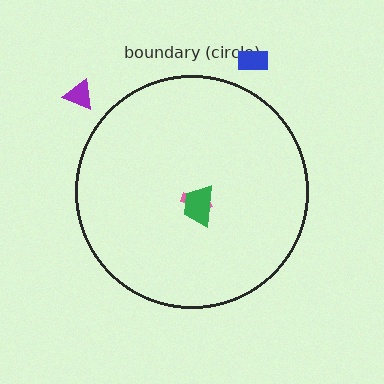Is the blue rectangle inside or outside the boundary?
Outside.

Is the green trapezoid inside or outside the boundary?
Inside.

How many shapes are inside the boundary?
2 inside, 2 outside.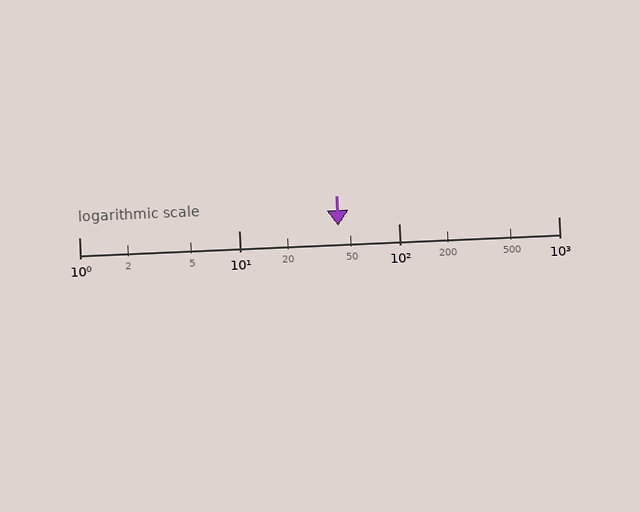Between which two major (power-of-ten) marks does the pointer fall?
The pointer is between 10 and 100.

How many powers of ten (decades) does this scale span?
The scale spans 3 decades, from 1 to 1000.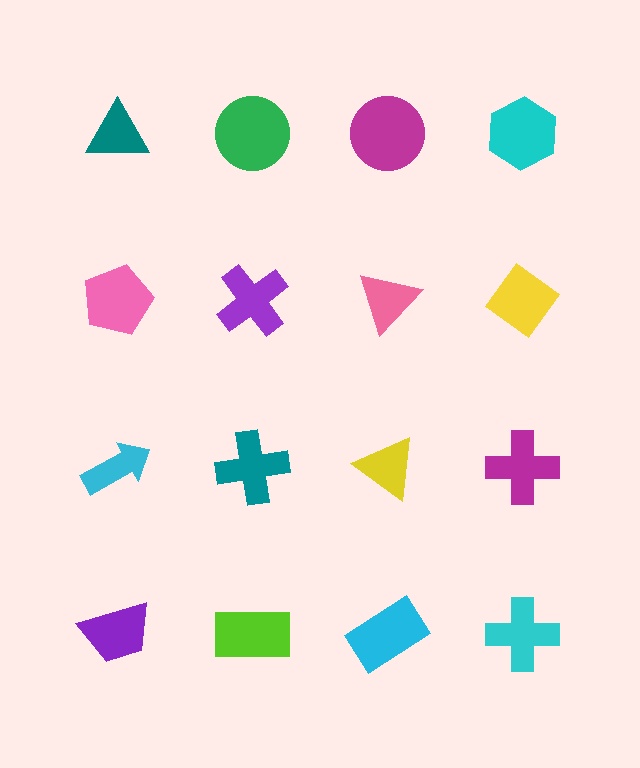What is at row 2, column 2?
A purple cross.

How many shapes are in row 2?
4 shapes.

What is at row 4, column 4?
A cyan cross.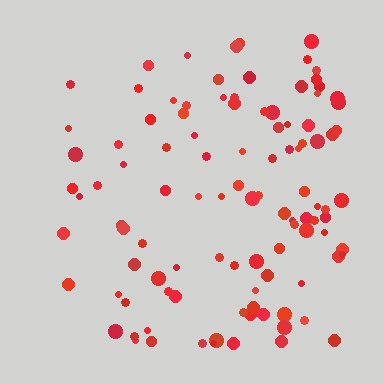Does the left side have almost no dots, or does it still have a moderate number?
Still a moderate number, just noticeably fewer than the right.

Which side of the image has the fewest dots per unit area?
The left.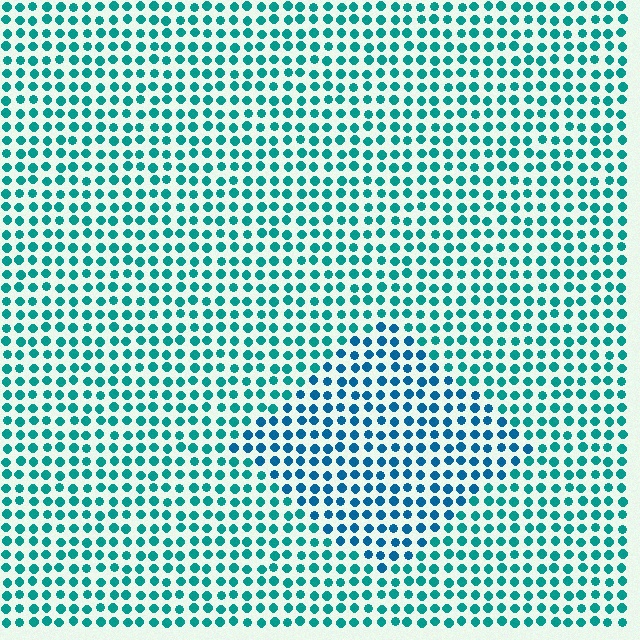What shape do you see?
I see a diamond.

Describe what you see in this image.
The image is filled with small teal elements in a uniform arrangement. A diamond-shaped region is visible where the elements are tinted to a slightly different hue, forming a subtle color boundary.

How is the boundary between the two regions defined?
The boundary is defined purely by a slight shift in hue (about 27 degrees). Spacing, size, and orientation are identical on both sides.